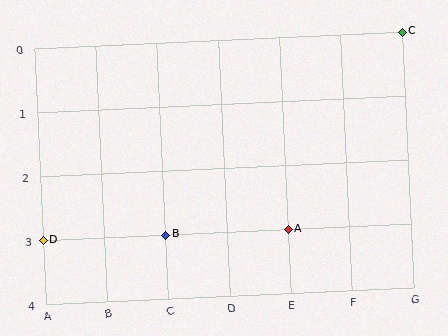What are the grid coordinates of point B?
Point B is at grid coordinates (C, 3).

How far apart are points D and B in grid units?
Points D and B are 2 columns apart.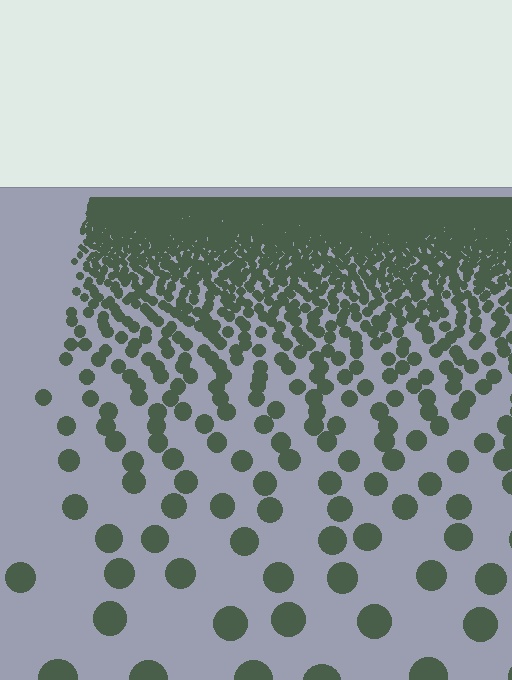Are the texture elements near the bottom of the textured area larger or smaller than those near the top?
Larger. Near the bottom, elements are closer to the viewer and appear at a bigger on-screen size.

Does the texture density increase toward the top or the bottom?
Density increases toward the top.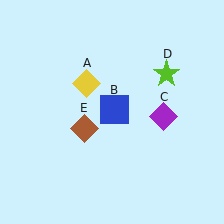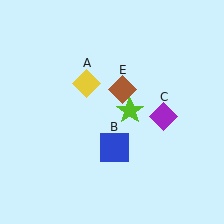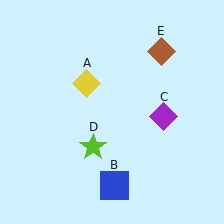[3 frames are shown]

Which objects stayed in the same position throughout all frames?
Yellow diamond (object A) and purple diamond (object C) remained stationary.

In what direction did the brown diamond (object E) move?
The brown diamond (object E) moved up and to the right.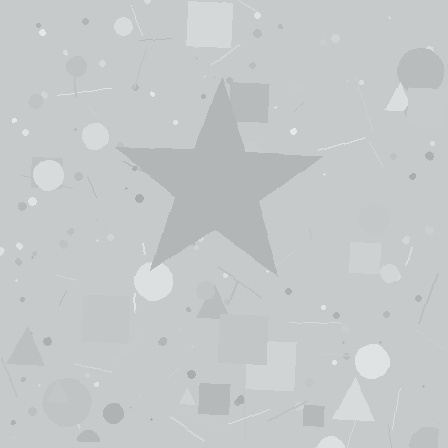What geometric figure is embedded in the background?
A star is embedded in the background.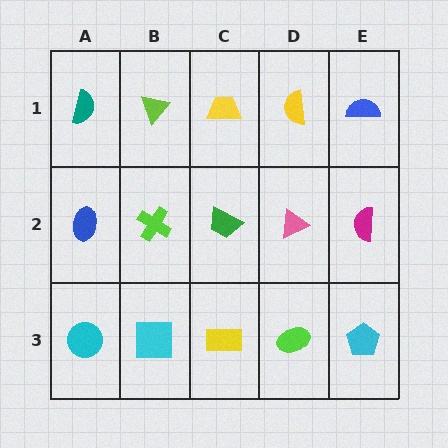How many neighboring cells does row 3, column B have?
3.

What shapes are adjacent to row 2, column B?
A lime triangle (row 1, column B), a cyan square (row 3, column B), a blue ellipse (row 2, column A), a green trapezoid (row 2, column C).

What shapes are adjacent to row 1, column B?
A lime cross (row 2, column B), a teal semicircle (row 1, column A), a yellow trapezoid (row 1, column C).